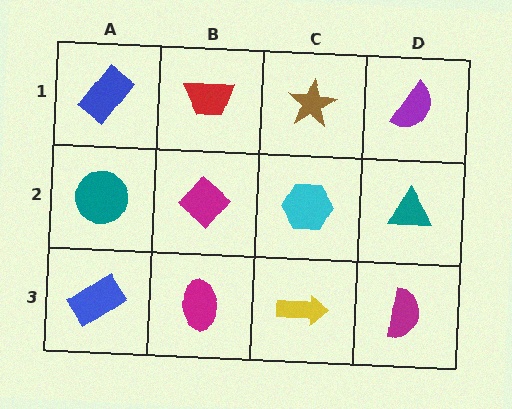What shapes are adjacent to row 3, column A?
A teal circle (row 2, column A), a magenta ellipse (row 3, column B).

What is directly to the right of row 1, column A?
A red trapezoid.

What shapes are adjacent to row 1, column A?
A teal circle (row 2, column A), a red trapezoid (row 1, column B).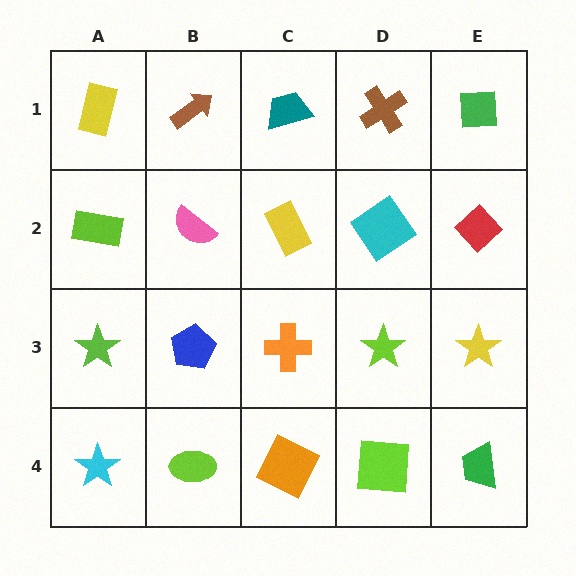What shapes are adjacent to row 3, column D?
A cyan diamond (row 2, column D), a lime square (row 4, column D), an orange cross (row 3, column C), a yellow star (row 3, column E).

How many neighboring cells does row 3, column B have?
4.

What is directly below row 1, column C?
A yellow rectangle.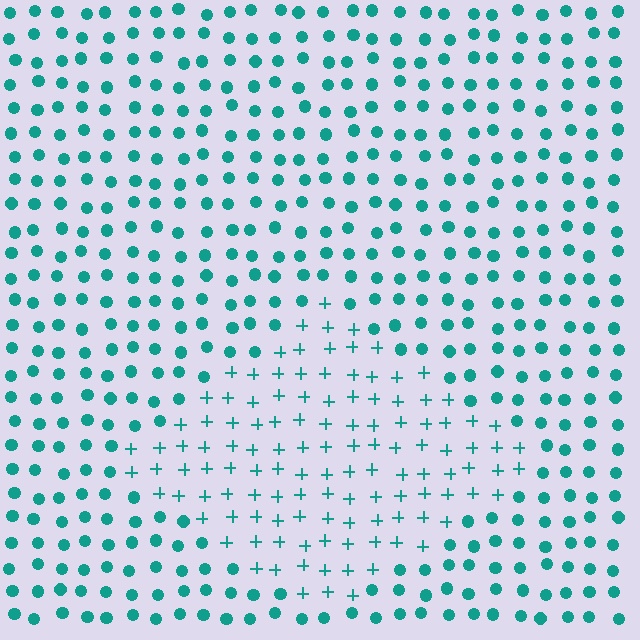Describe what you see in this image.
The image is filled with small teal elements arranged in a uniform grid. A diamond-shaped region contains plus signs, while the surrounding area contains circles. The boundary is defined purely by the change in element shape.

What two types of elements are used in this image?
The image uses plus signs inside the diamond region and circles outside it.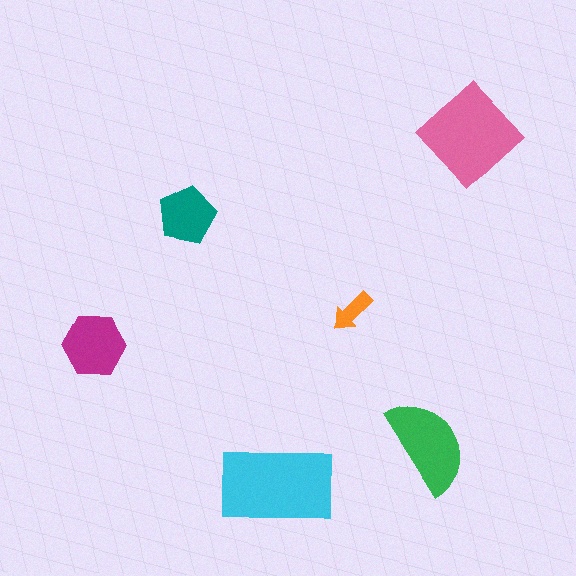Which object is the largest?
The cyan rectangle.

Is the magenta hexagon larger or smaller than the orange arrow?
Larger.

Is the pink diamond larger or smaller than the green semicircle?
Larger.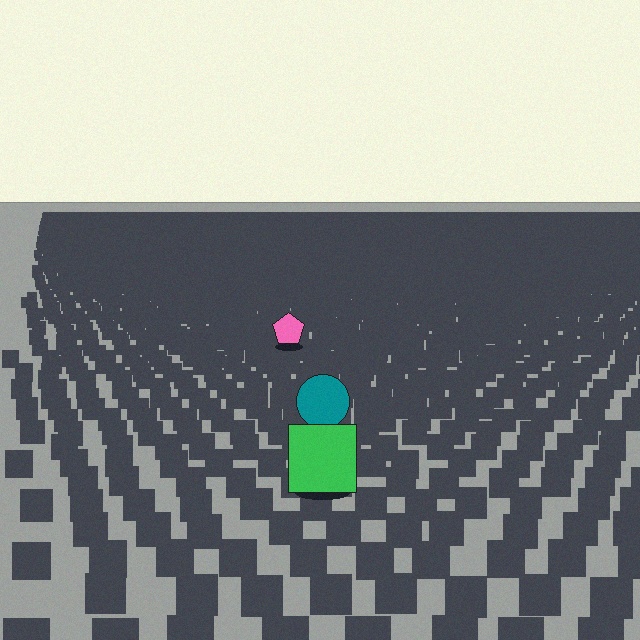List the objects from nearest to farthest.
From nearest to farthest: the green square, the teal circle, the pink pentagon.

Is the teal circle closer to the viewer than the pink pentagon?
Yes. The teal circle is closer — you can tell from the texture gradient: the ground texture is coarser near it.